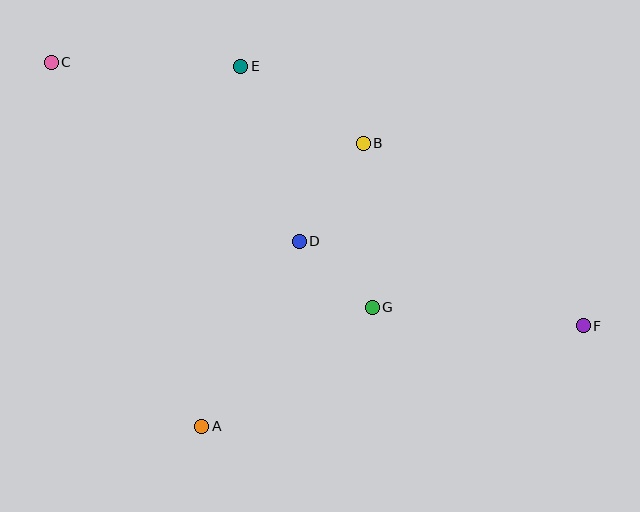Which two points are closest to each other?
Points D and G are closest to each other.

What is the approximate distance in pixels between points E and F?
The distance between E and F is approximately 430 pixels.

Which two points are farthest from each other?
Points C and F are farthest from each other.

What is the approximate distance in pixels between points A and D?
The distance between A and D is approximately 209 pixels.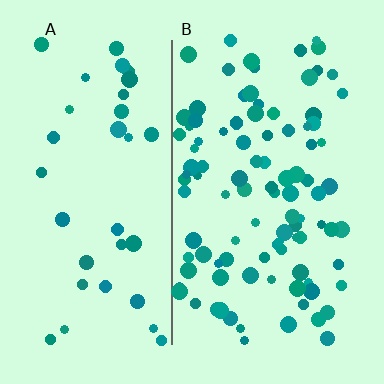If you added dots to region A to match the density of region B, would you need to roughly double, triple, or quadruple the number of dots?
Approximately triple.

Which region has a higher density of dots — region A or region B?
B (the right).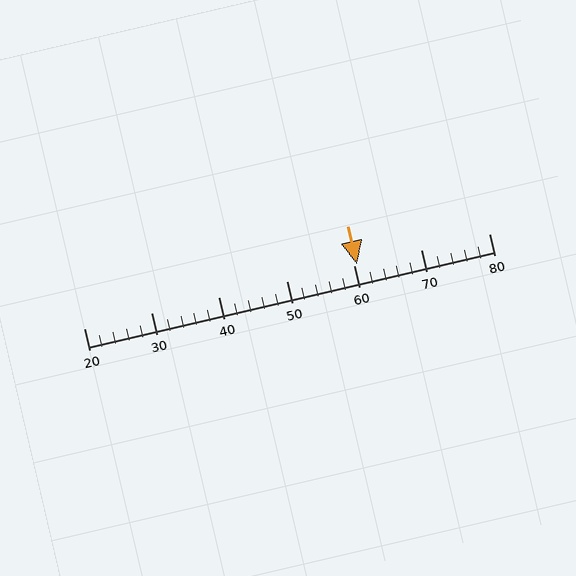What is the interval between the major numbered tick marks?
The major tick marks are spaced 10 units apart.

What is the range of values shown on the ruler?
The ruler shows values from 20 to 80.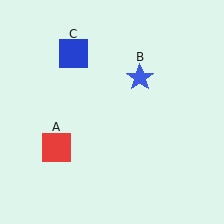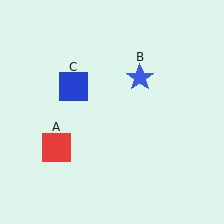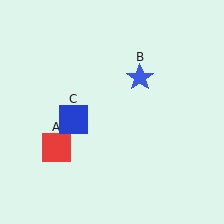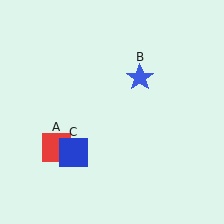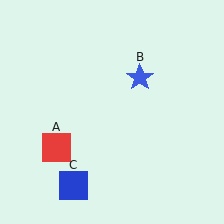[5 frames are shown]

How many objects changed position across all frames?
1 object changed position: blue square (object C).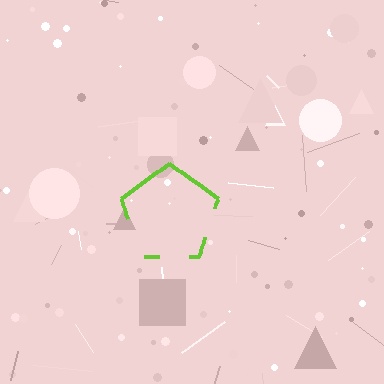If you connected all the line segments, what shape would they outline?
They would outline a pentagon.